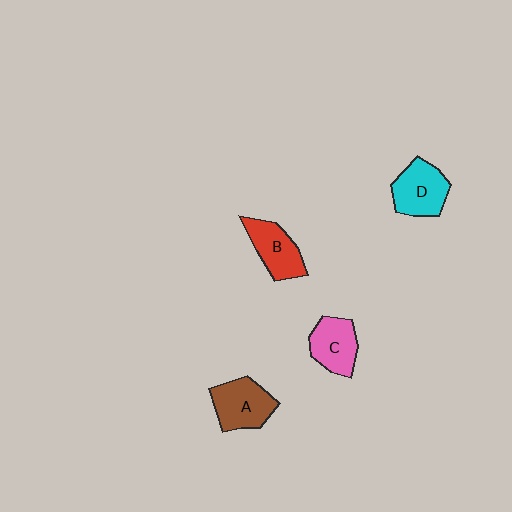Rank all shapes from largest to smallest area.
From largest to smallest: A (brown), D (cyan), B (red), C (pink).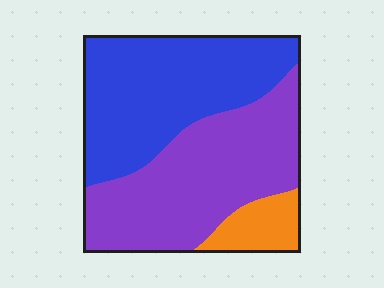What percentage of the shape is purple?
Purple covers about 45% of the shape.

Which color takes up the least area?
Orange, at roughly 10%.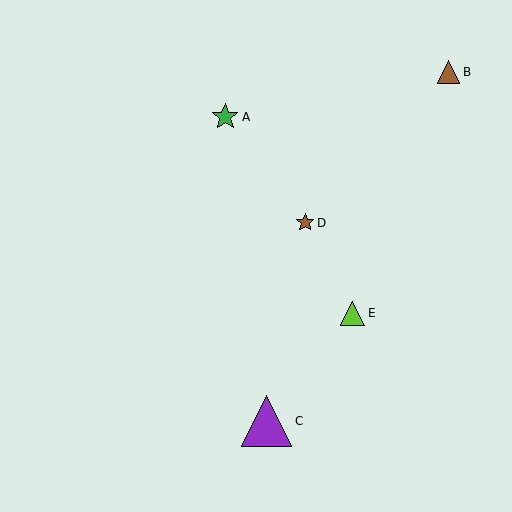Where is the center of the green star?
The center of the green star is at (225, 117).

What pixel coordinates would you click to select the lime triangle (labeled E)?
Click at (353, 313) to select the lime triangle E.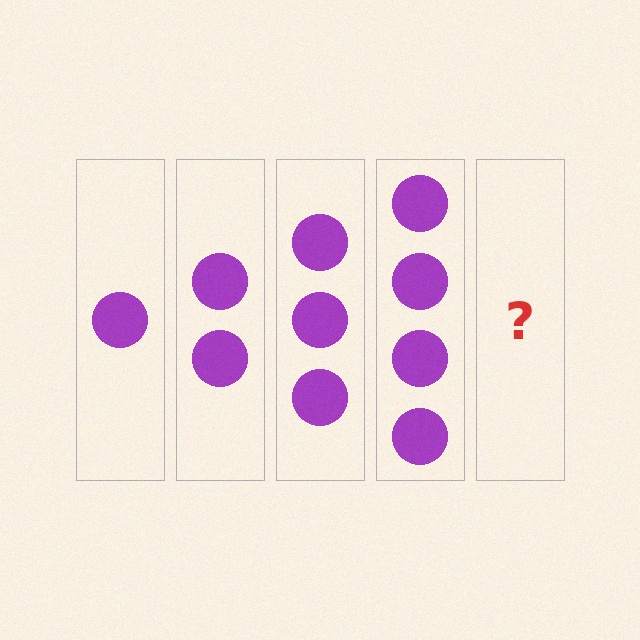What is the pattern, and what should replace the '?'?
The pattern is that each step adds one more circle. The '?' should be 5 circles.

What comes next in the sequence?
The next element should be 5 circles.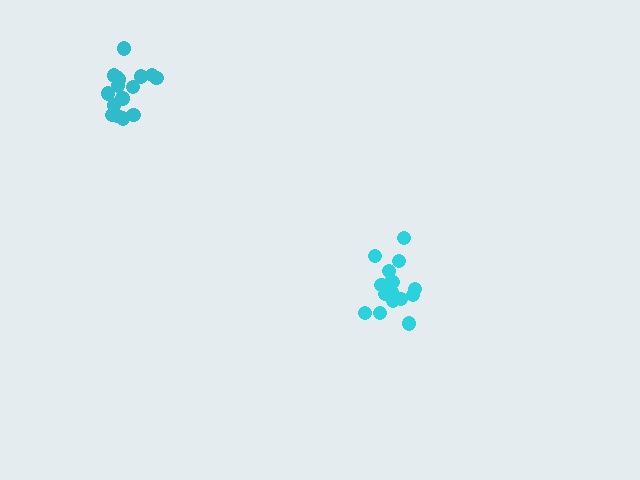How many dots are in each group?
Group 1: 17 dots, Group 2: 17 dots (34 total).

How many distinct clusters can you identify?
There are 2 distinct clusters.